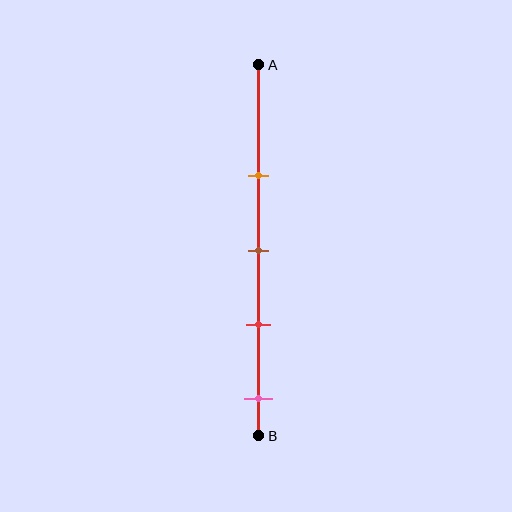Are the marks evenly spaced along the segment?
Yes, the marks are approximately evenly spaced.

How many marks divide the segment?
There are 4 marks dividing the segment.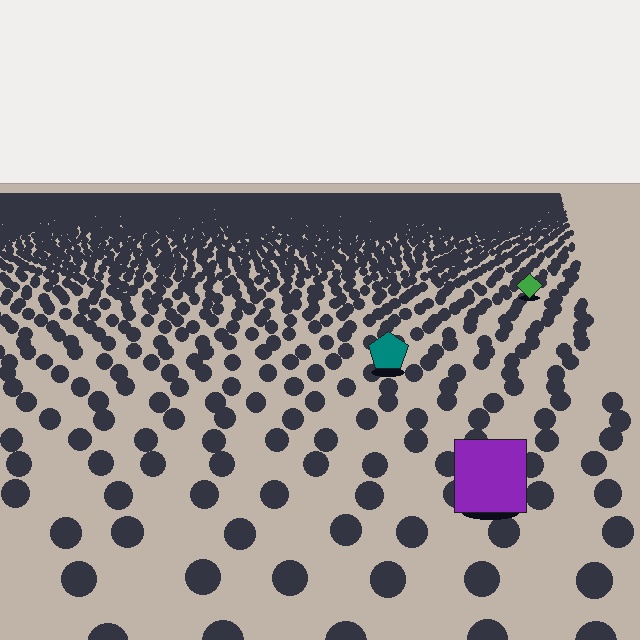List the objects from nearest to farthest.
From nearest to farthest: the purple square, the teal pentagon, the green diamond.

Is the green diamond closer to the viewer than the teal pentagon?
No. The teal pentagon is closer — you can tell from the texture gradient: the ground texture is coarser near it.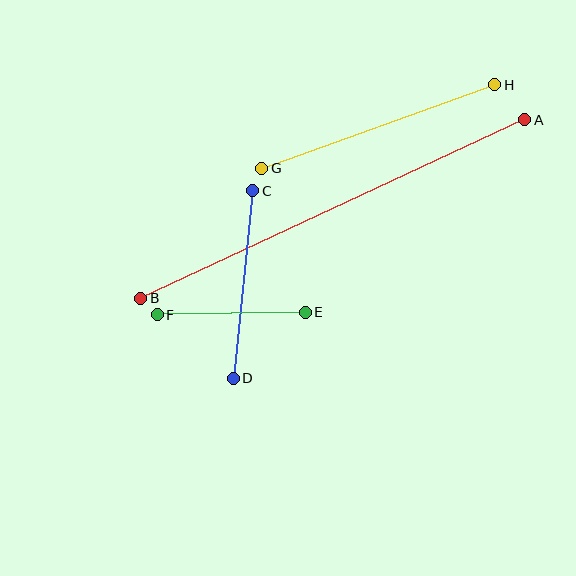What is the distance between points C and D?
The distance is approximately 188 pixels.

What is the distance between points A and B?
The distance is approximately 423 pixels.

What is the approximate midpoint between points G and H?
The midpoint is at approximately (378, 127) pixels.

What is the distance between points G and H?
The distance is approximately 247 pixels.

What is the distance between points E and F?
The distance is approximately 148 pixels.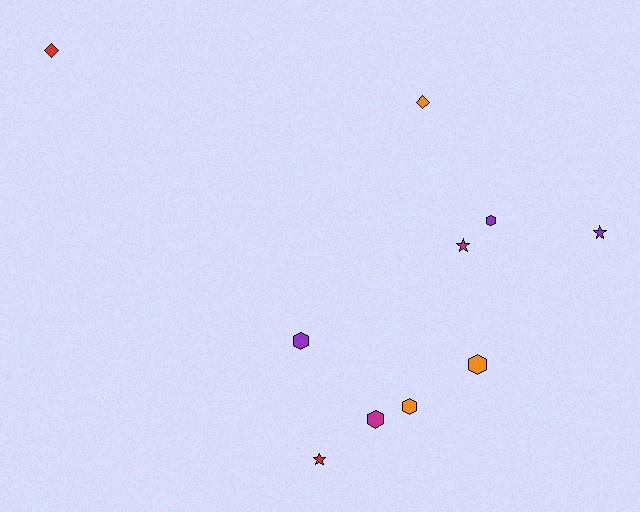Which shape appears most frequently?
Hexagon, with 5 objects.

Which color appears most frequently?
Orange, with 3 objects.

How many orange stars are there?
There are no orange stars.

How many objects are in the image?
There are 10 objects.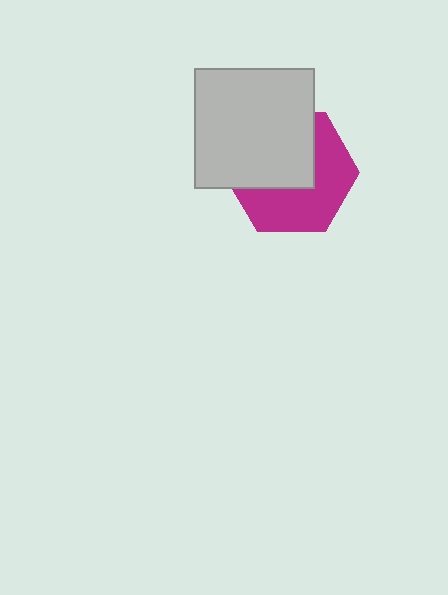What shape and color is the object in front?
The object in front is a light gray square.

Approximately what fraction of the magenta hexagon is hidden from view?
Roughly 49% of the magenta hexagon is hidden behind the light gray square.